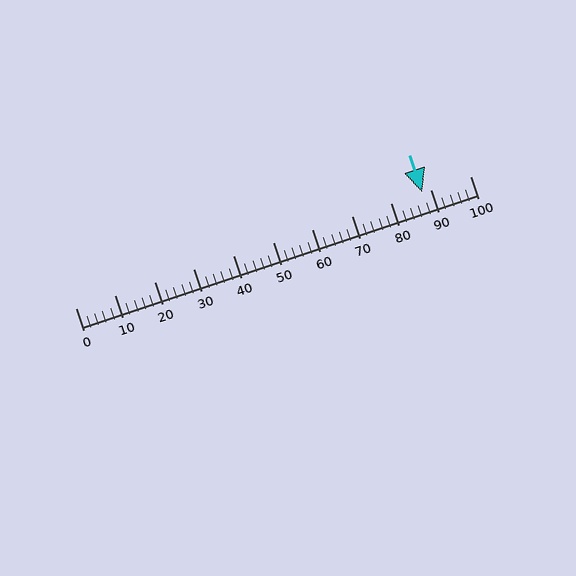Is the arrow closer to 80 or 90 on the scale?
The arrow is closer to 90.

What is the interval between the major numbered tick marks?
The major tick marks are spaced 10 units apart.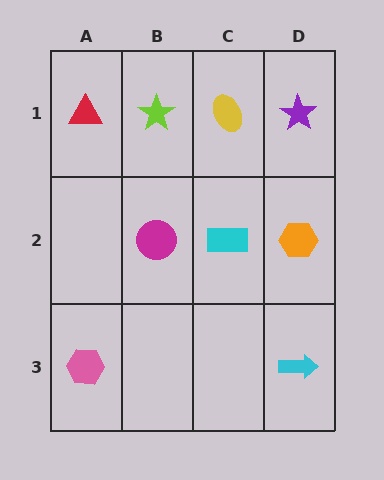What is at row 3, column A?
A pink hexagon.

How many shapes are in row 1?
4 shapes.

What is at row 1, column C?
A yellow ellipse.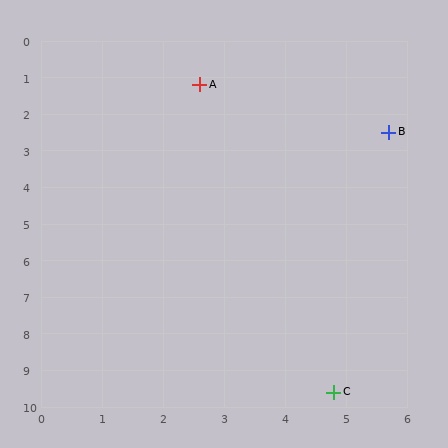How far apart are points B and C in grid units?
Points B and C are about 7.2 grid units apart.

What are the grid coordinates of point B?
Point B is at approximately (5.7, 2.5).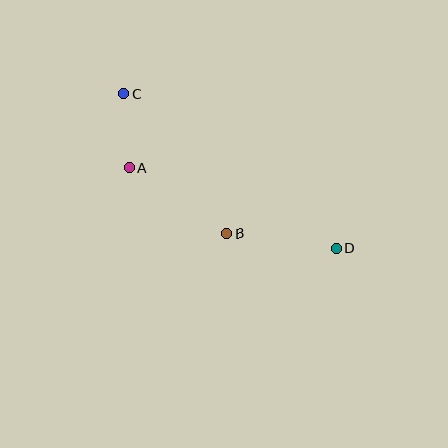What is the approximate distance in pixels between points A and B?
The distance between A and B is approximately 118 pixels.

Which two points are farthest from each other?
Points C and D are farthest from each other.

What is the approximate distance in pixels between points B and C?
The distance between B and C is approximately 174 pixels.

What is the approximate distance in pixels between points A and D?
The distance between A and D is approximately 222 pixels.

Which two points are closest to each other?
Points A and C are closest to each other.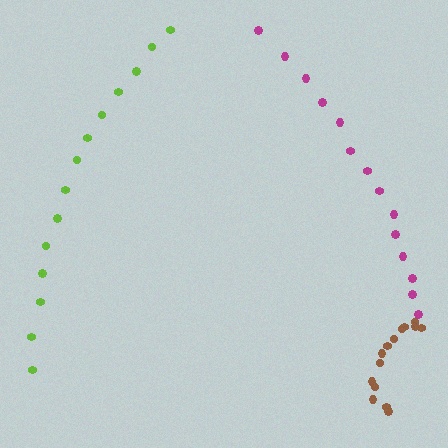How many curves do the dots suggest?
There are 3 distinct paths.